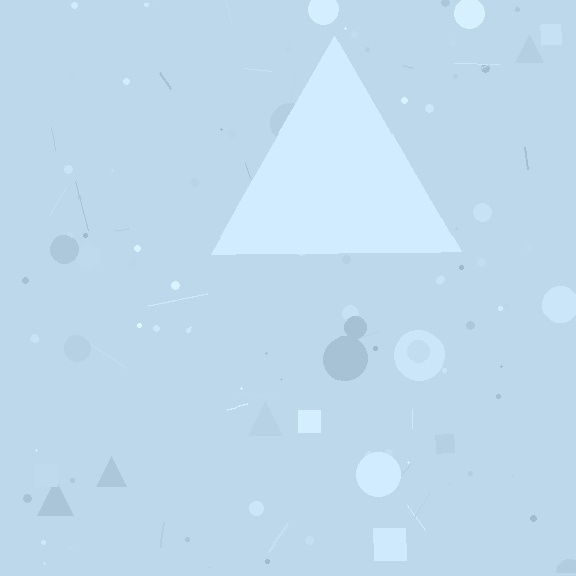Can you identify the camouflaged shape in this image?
The camouflaged shape is a triangle.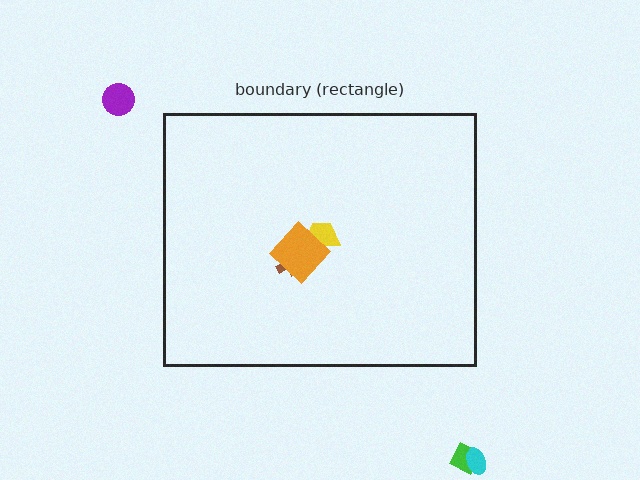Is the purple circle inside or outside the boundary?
Outside.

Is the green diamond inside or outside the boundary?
Outside.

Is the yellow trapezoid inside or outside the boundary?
Inside.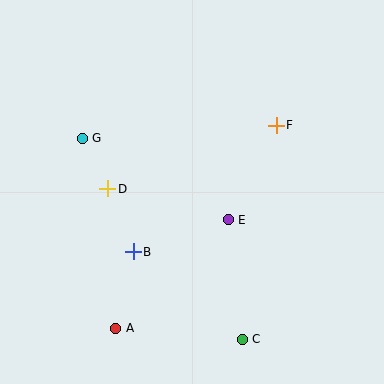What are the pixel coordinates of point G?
Point G is at (82, 138).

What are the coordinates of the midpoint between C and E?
The midpoint between C and E is at (235, 280).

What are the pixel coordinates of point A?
Point A is at (116, 328).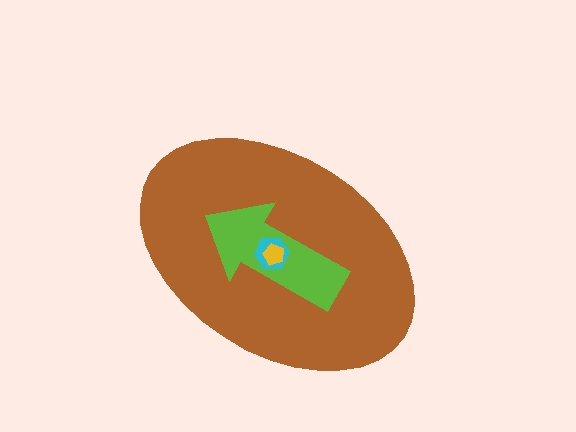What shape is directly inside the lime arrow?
The cyan hexagon.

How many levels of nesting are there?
4.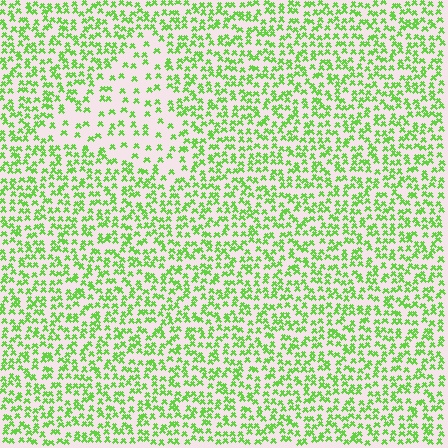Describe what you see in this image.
The image contains small lime elements arranged at two different densities. A triangle-shaped region is visible where the elements are less densely packed than the surrounding area.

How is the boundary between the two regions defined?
The boundary is defined by a change in element density (approximately 2.2x ratio). All elements are the same color, size, and shape.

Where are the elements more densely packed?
The elements are more densely packed outside the triangle boundary.